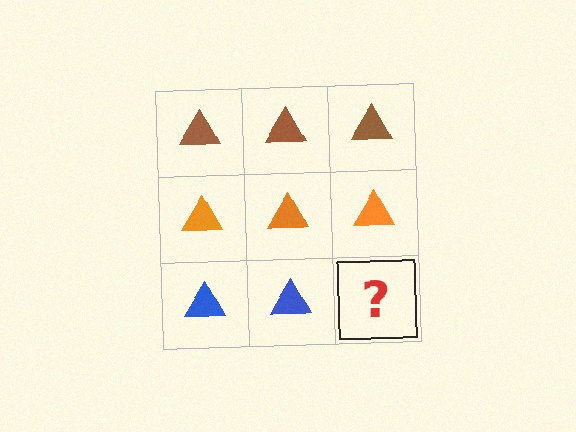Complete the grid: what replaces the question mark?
The question mark should be replaced with a blue triangle.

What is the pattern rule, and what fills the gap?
The rule is that each row has a consistent color. The gap should be filled with a blue triangle.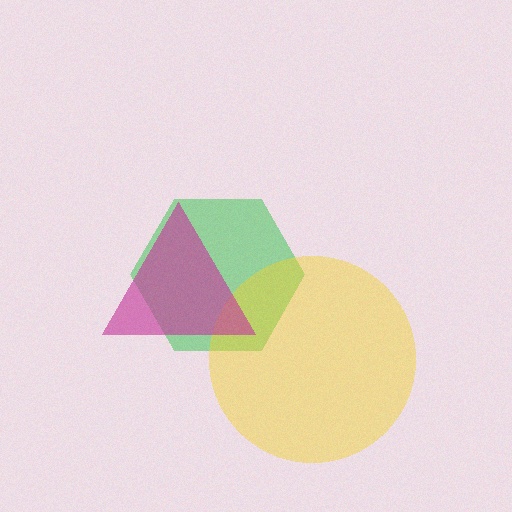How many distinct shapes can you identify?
There are 3 distinct shapes: a green hexagon, a yellow circle, a magenta triangle.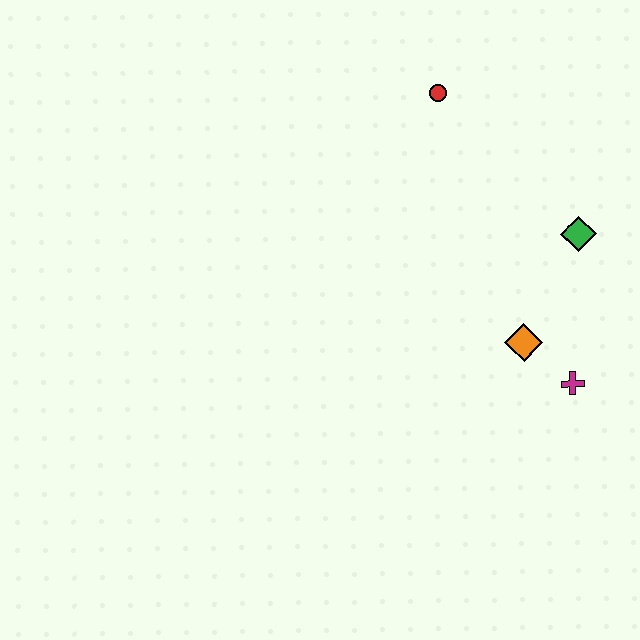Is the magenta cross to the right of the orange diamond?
Yes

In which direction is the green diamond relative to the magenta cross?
The green diamond is above the magenta cross.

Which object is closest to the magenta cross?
The orange diamond is closest to the magenta cross.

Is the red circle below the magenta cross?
No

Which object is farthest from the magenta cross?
The red circle is farthest from the magenta cross.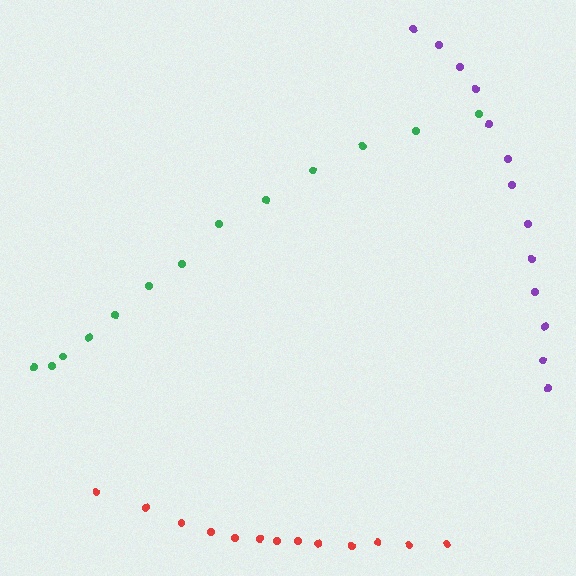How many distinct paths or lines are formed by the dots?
There are 3 distinct paths.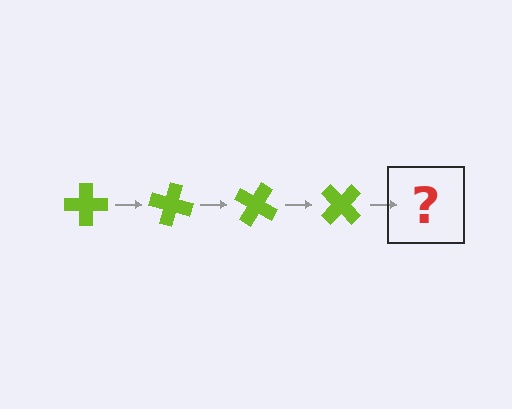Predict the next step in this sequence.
The next step is a lime cross rotated 60 degrees.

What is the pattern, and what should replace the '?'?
The pattern is that the cross rotates 15 degrees each step. The '?' should be a lime cross rotated 60 degrees.